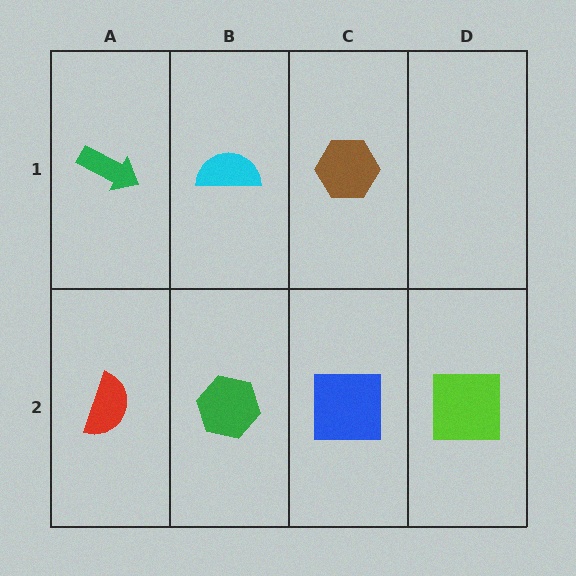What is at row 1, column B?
A cyan semicircle.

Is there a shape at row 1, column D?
No, that cell is empty.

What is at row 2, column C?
A blue square.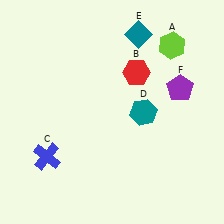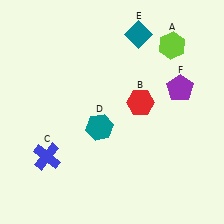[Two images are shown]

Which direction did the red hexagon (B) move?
The red hexagon (B) moved down.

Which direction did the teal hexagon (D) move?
The teal hexagon (D) moved left.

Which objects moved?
The objects that moved are: the red hexagon (B), the teal hexagon (D).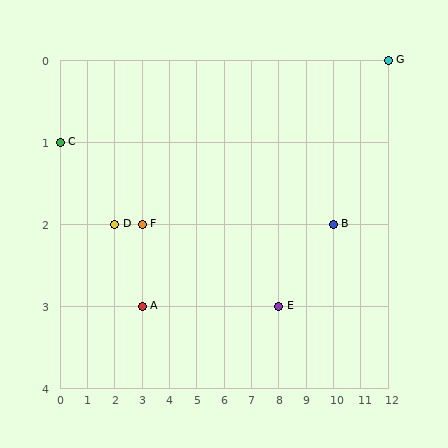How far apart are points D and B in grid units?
Points D and B are 8 columns apart.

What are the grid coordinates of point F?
Point F is at grid coordinates (3, 2).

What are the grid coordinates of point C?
Point C is at grid coordinates (0, 1).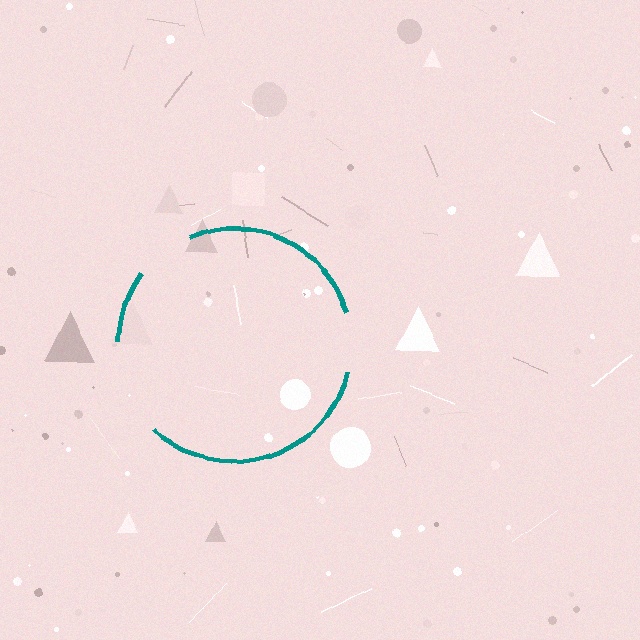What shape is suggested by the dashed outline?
The dashed outline suggests a circle.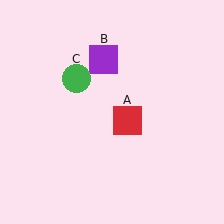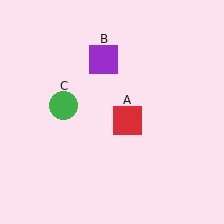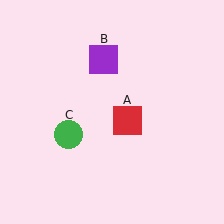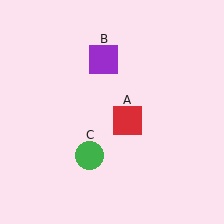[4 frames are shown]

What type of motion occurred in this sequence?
The green circle (object C) rotated counterclockwise around the center of the scene.